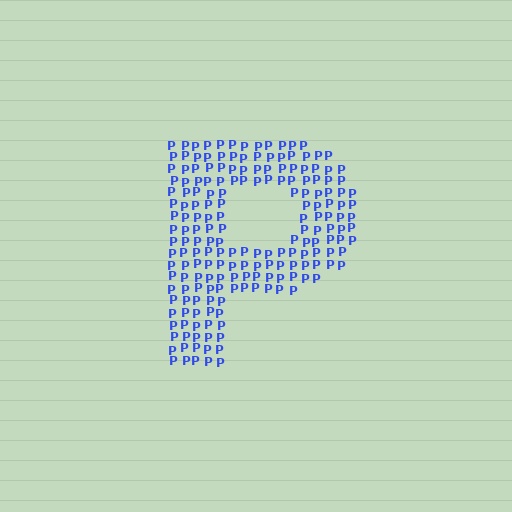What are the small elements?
The small elements are letter P's.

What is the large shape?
The large shape is the letter P.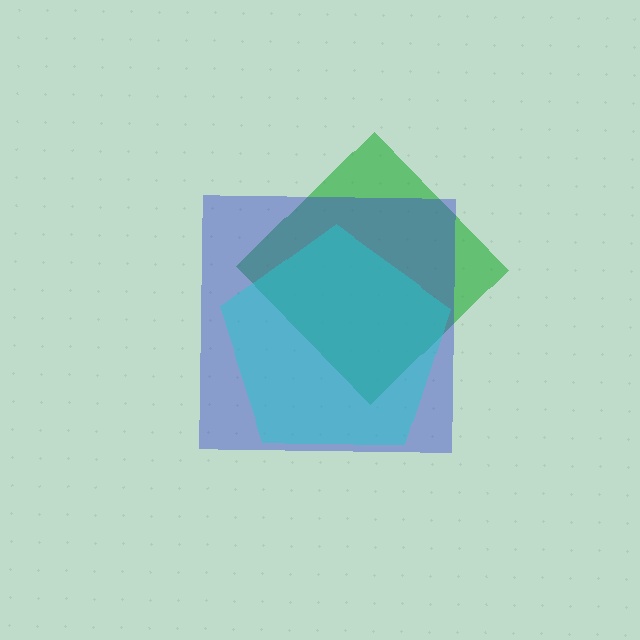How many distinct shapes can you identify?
There are 3 distinct shapes: a green diamond, a blue square, a cyan pentagon.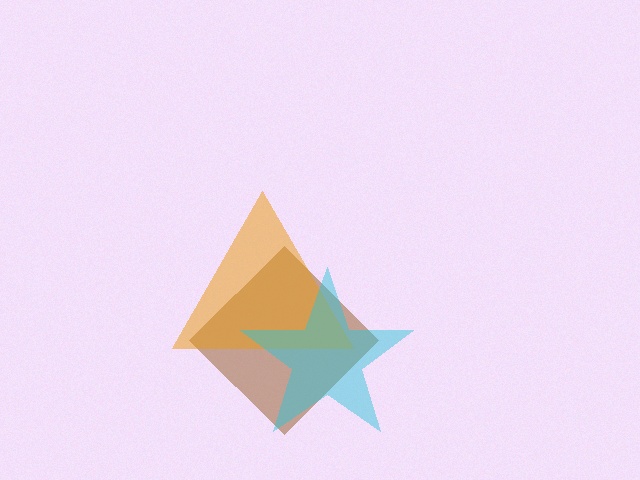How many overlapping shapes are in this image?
There are 3 overlapping shapes in the image.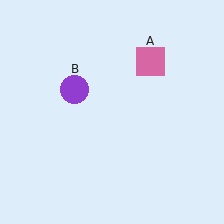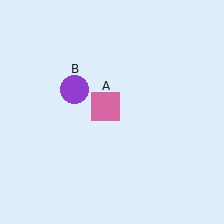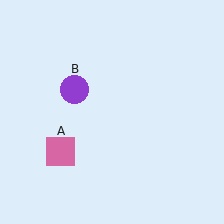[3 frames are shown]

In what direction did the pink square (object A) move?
The pink square (object A) moved down and to the left.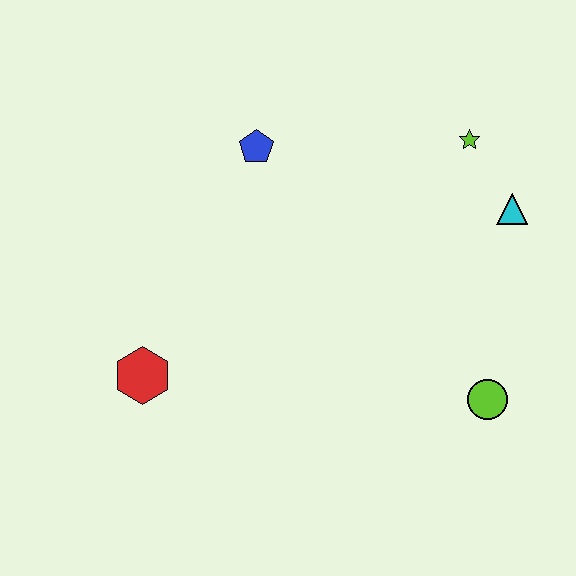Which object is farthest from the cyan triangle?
The red hexagon is farthest from the cyan triangle.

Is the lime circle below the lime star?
Yes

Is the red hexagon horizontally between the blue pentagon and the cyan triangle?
No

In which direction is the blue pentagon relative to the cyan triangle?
The blue pentagon is to the left of the cyan triangle.